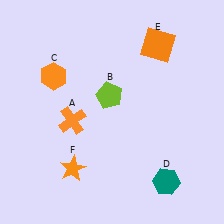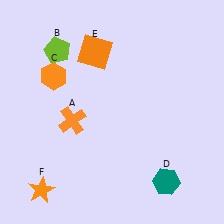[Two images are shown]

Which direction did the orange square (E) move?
The orange square (E) moved left.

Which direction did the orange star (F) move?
The orange star (F) moved left.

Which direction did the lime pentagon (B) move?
The lime pentagon (B) moved left.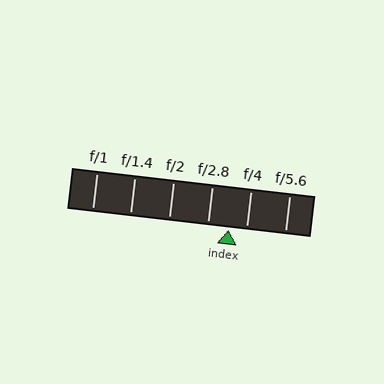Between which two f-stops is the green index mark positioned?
The index mark is between f/2.8 and f/4.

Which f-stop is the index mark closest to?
The index mark is closest to f/4.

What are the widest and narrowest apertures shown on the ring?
The widest aperture shown is f/1 and the narrowest is f/5.6.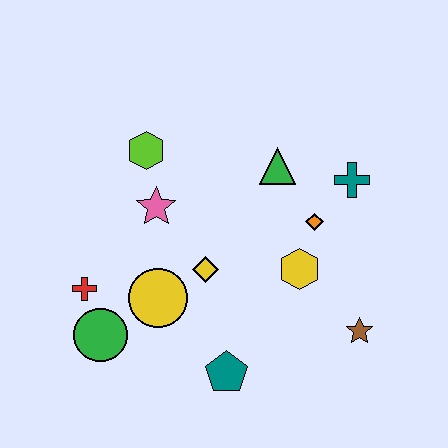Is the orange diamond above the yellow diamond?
Yes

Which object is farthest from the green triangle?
The green circle is farthest from the green triangle.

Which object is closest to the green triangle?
The orange diamond is closest to the green triangle.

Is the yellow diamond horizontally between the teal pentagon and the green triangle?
No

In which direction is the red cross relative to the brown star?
The red cross is to the left of the brown star.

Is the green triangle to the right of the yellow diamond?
Yes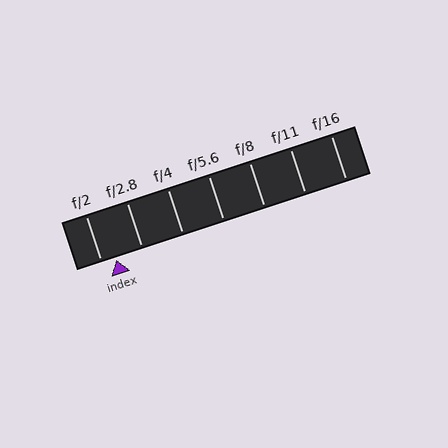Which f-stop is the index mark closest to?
The index mark is closest to f/2.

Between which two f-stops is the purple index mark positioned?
The index mark is between f/2 and f/2.8.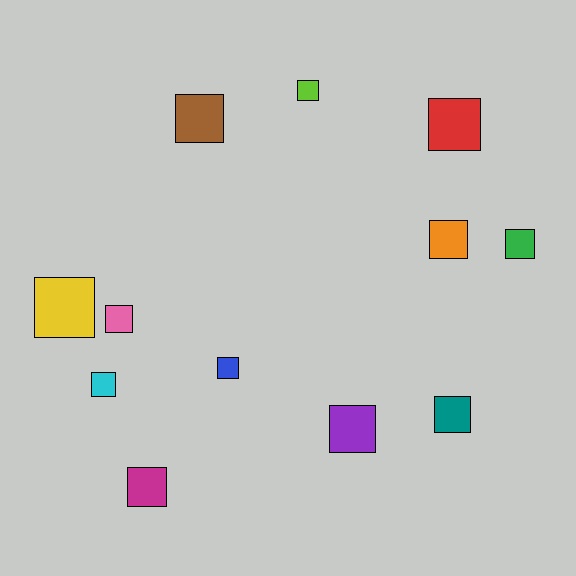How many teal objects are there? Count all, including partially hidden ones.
There is 1 teal object.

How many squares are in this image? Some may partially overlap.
There are 12 squares.